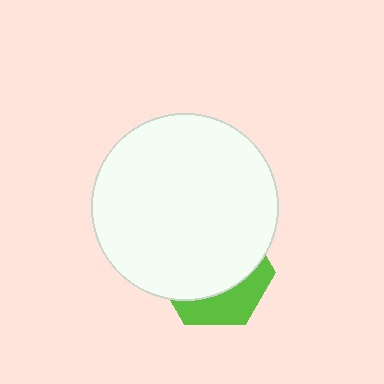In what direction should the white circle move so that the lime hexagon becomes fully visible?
The white circle should move up. That is the shortest direction to clear the overlap and leave the lime hexagon fully visible.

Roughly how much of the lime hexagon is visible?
A small part of it is visible (roughly 32%).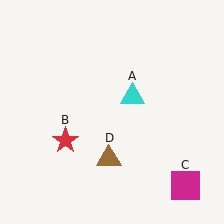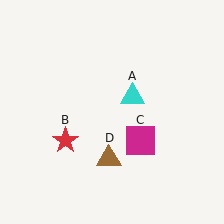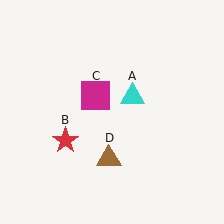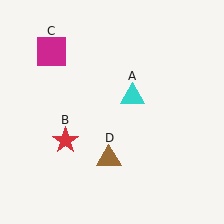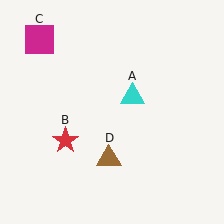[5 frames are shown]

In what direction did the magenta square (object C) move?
The magenta square (object C) moved up and to the left.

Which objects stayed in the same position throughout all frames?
Cyan triangle (object A) and red star (object B) and brown triangle (object D) remained stationary.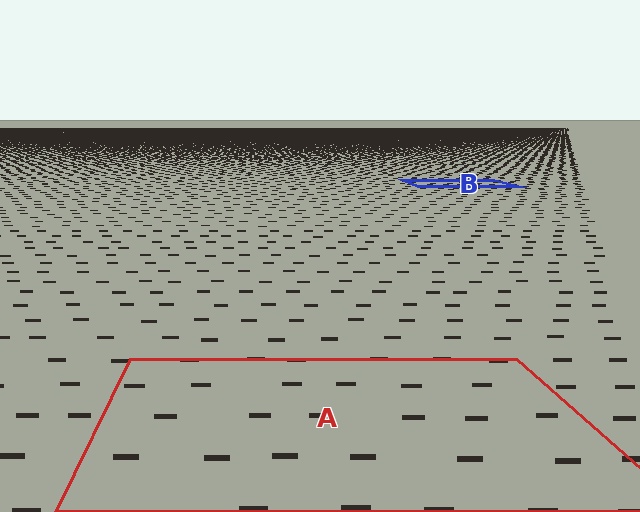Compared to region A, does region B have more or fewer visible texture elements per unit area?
Region B has more texture elements per unit area — they are packed more densely because it is farther away.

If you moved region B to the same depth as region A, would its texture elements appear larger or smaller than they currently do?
They would appear larger. At a closer depth, the same texture elements are projected at a bigger on-screen size.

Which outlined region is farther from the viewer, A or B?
Region B is farther from the viewer — the texture elements inside it appear smaller and more densely packed.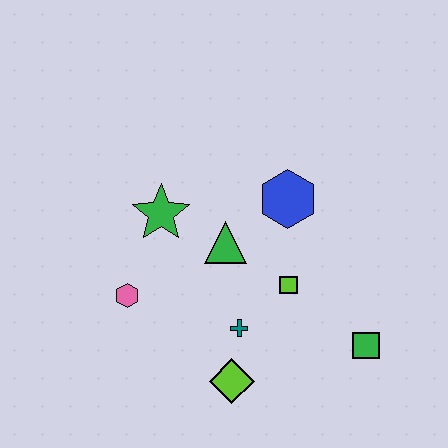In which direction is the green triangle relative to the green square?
The green triangle is to the left of the green square.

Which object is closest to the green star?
The green triangle is closest to the green star.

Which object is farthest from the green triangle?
The green square is farthest from the green triangle.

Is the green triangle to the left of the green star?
No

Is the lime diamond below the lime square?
Yes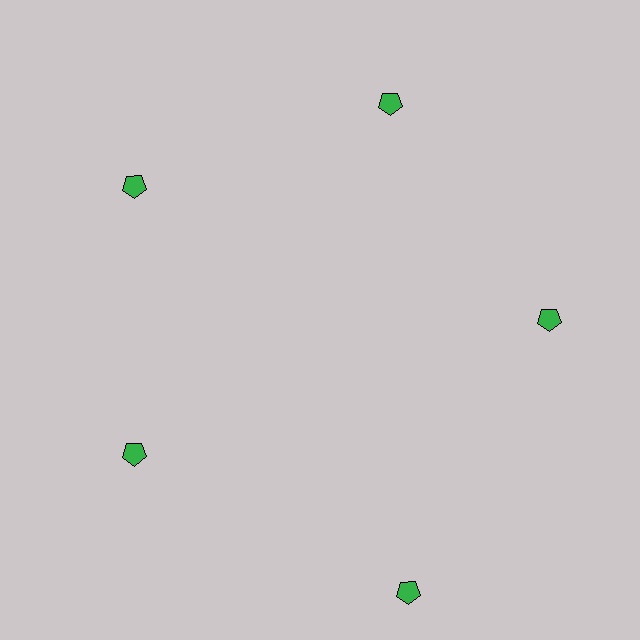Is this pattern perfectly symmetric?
No. The 5 green pentagons are arranged in a ring, but one element near the 5 o'clock position is pushed outward from the center, breaking the 5-fold rotational symmetry.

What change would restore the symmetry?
The symmetry would be restored by moving it inward, back onto the ring so that all 5 pentagons sit at equal angles and equal distance from the center.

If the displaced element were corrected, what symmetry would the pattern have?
It would have 5-fold rotational symmetry — the pattern would map onto itself every 72 degrees.